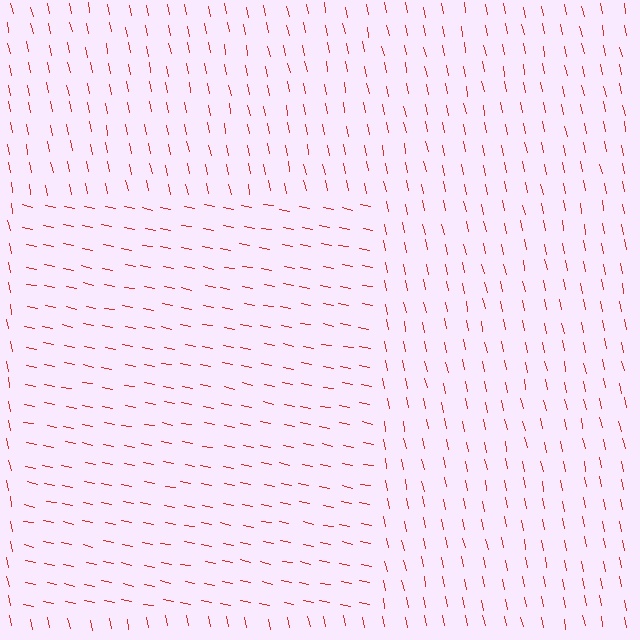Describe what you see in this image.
The image is filled with small red line segments. A rectangle region in the image has lines oriented differently from the surrounding lines, creating a visible texture boundary.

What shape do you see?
I see a rectangle.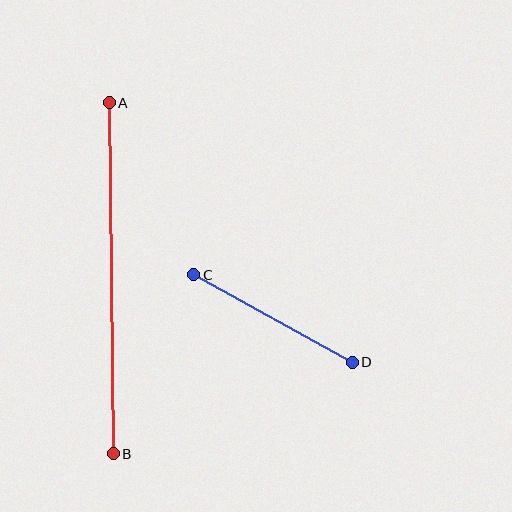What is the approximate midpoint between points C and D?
The midpoint is at approximately (273, 319) pixels.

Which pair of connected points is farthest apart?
Points A and B are farthest apart.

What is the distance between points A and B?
The distance is approximately 351 pixels.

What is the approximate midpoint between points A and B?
The midpoint is at approximately (111, 278) pixels.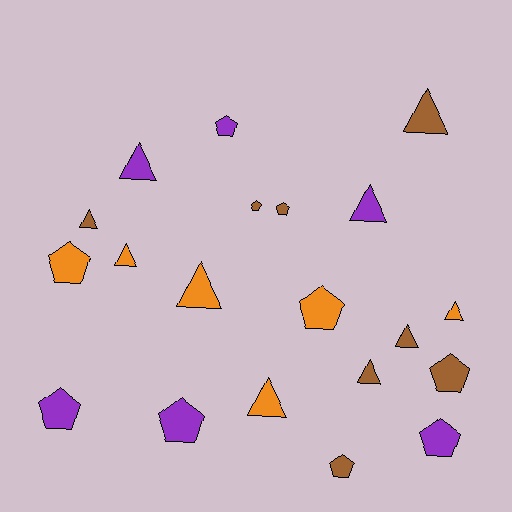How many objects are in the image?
There are 20 objects.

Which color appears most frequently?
Brown, with 8 objects.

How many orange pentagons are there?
There are 2 orange pentagons.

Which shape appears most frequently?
Pentagon, with 10 objects.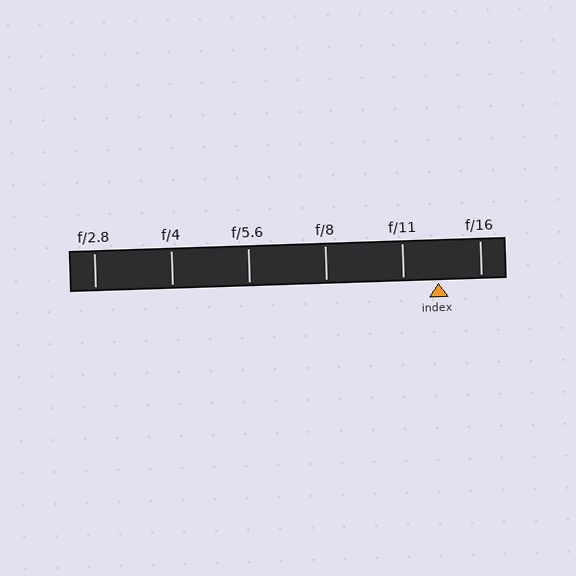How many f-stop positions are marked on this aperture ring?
There are 6 f-stop positions marked.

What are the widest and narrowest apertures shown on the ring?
The widest aperture shown is f/2.8 and the narrowest is f/16.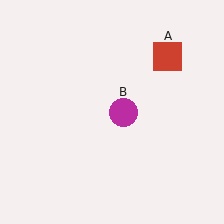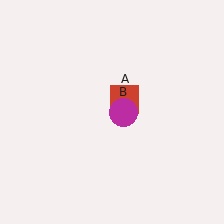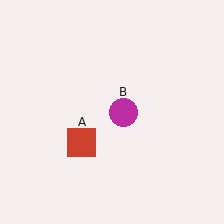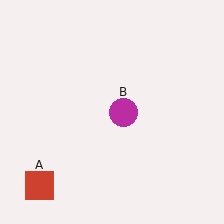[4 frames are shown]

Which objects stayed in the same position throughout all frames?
Magenta circle (object B) remained stationary.